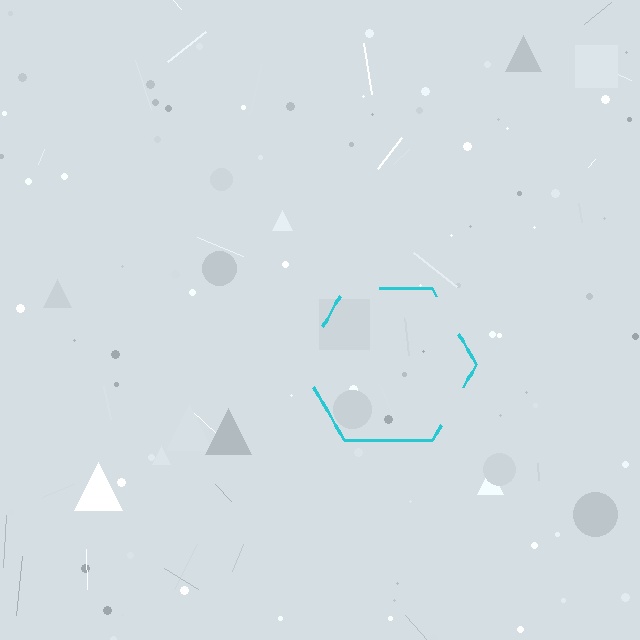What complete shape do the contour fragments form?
The contour fragments form a hexagon.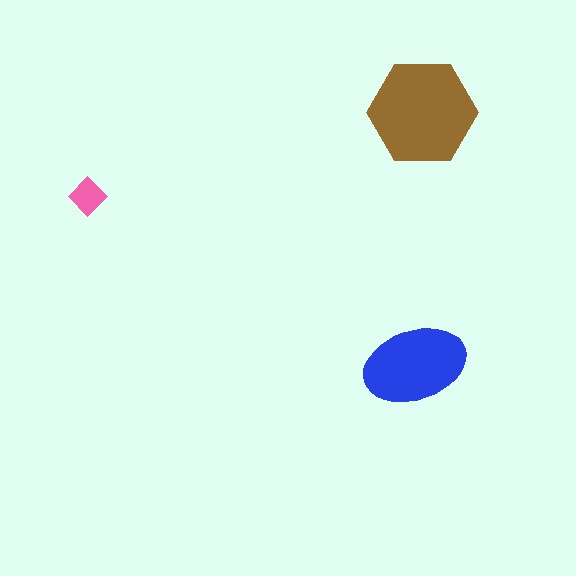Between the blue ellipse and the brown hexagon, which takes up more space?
The brown hexagon.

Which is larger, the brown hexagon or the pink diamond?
The brown hexagon.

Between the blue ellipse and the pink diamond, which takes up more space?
The blue ellipse.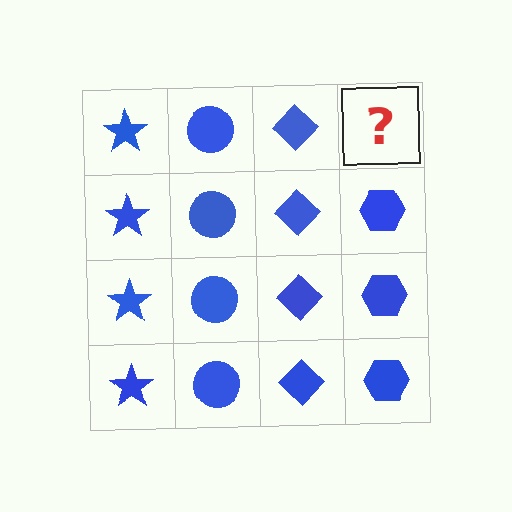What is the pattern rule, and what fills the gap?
The rule is that each column has a consistent shape. The gap should be filled with a blue hexagon.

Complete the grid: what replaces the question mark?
The question mark should be replaced with a blue hexagon.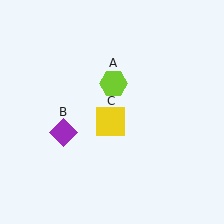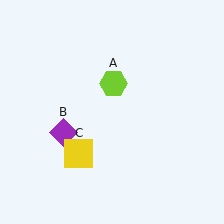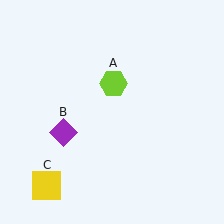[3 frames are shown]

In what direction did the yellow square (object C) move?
The yellow square (object C) moved down and to the left.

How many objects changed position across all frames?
1 object changed position: yellow square (object C).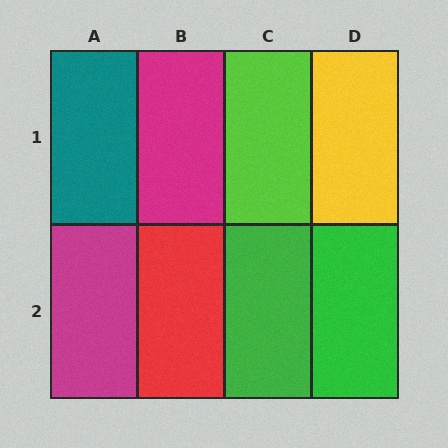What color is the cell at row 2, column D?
Green.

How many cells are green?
2 cells are green.